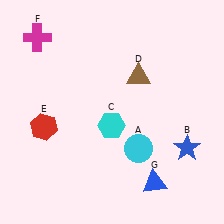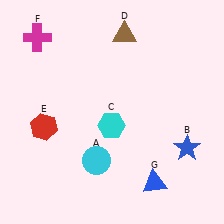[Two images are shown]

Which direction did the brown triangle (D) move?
The brown triangle (D) moved up.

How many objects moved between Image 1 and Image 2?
2 objects moved between the two images.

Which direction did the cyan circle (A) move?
The cyan circle (A) moved left.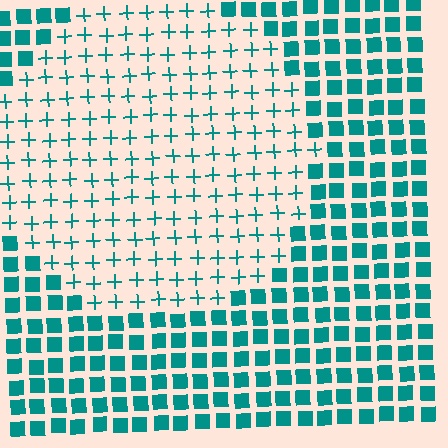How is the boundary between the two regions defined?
The boundary is defined by a change in element shape: plus signs inside vs. squares outside. All elements share the same color and spacing.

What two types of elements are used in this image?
The image uses plus signs inside the circle region and squares outside it.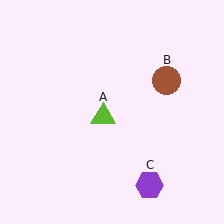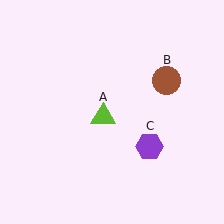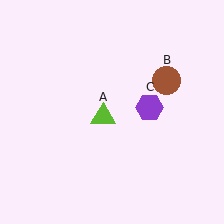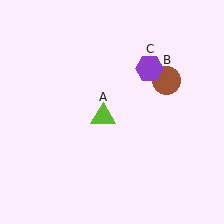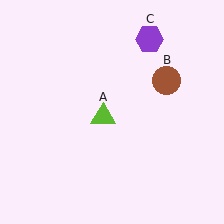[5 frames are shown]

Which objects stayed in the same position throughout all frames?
Lime triangle (object A) and brown circle (object B) remained stationary.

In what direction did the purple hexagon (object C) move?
The purple hexagon (object C) moved up.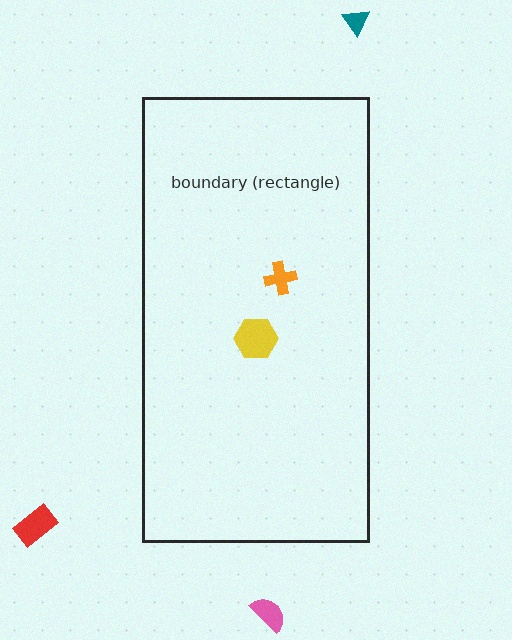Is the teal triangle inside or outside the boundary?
Outside.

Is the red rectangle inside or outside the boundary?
Outside.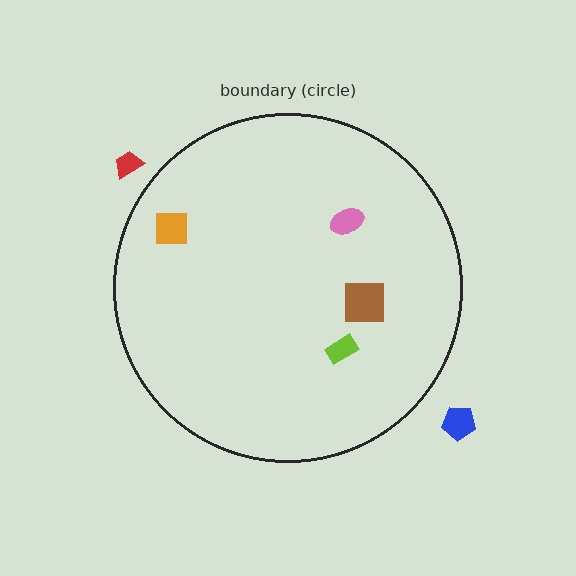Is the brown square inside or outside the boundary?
Inside.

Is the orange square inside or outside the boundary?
Inside.